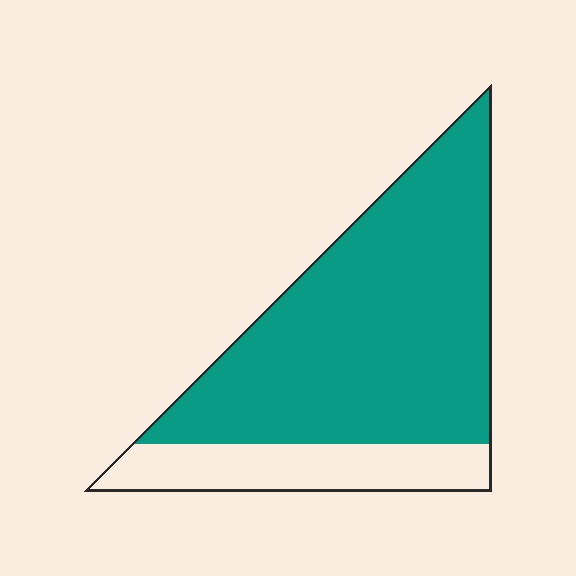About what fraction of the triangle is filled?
About four fifths (4/5).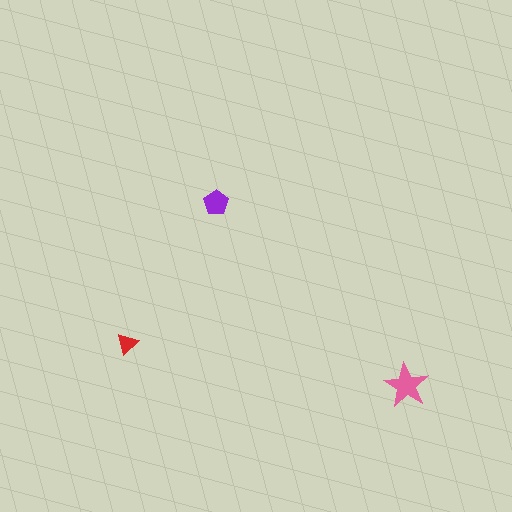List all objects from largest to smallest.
The pink star, the purple pentagon, the red triangle.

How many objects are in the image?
There are 3 objects in the image.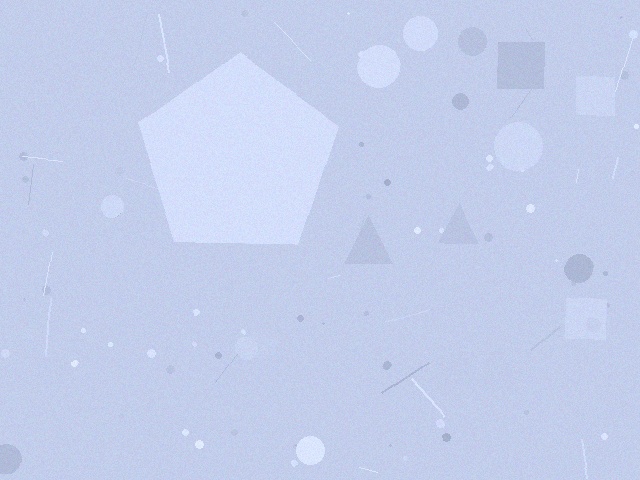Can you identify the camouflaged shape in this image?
The camouflaged shape is a pentagon.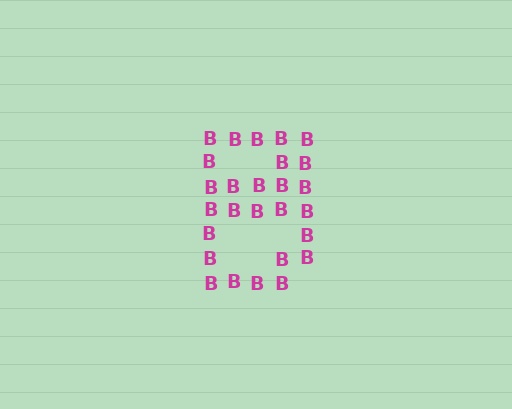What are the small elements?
The small elements are letter B's.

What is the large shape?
The large shape is the letter B.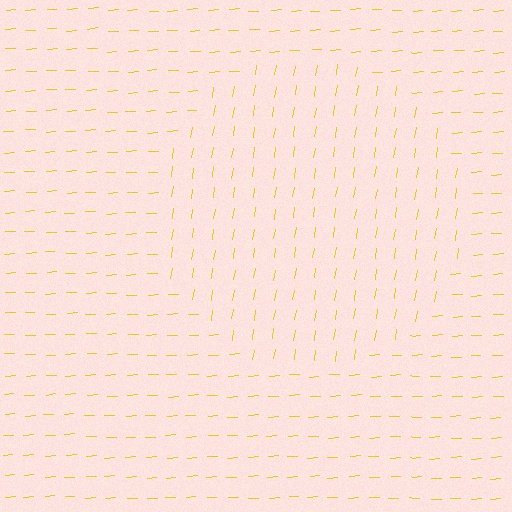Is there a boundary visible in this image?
Yes, there is a texture boundary formed by a change in line orientation.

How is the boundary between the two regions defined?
The boundary is defined purely by a change in line orientation (approximately 78 degrees difference). All lines are the same color and thickness.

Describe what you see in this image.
The image is filled with small yellow line segments. A circle region in the image has lines oriented differently from the surrounding lines, creating a visible texture boundary.